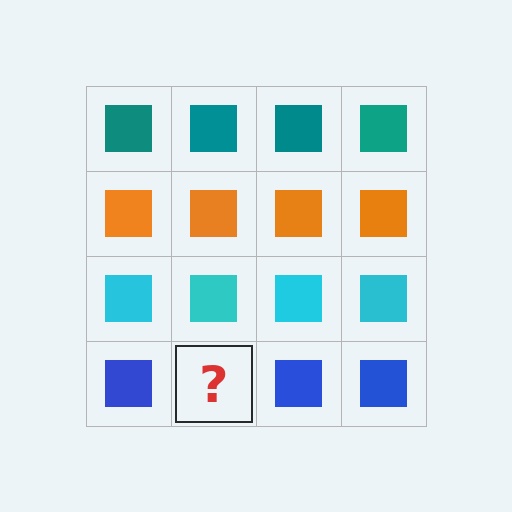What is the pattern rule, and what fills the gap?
The rule is that each row has a consistent color. The gap should be filled with a blue square.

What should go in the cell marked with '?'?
The missing cell should contain a blue square.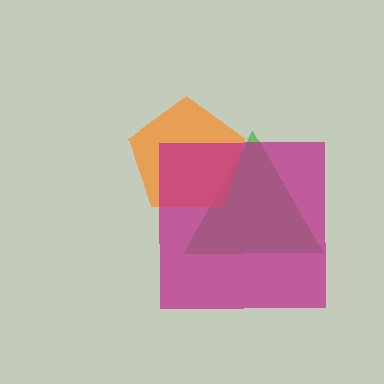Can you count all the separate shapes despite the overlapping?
Yes, there are 3 separate shapes.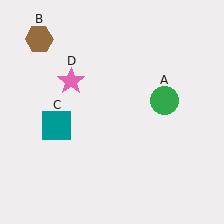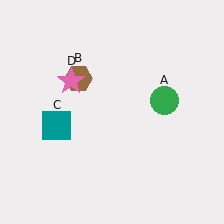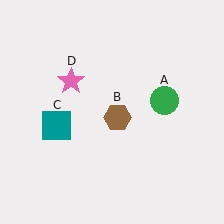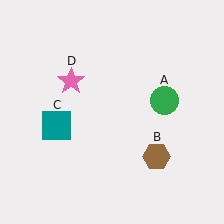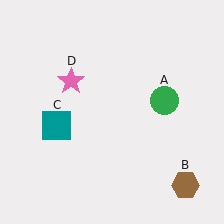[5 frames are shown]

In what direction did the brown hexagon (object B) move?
The brown hexagon (object B) moved down and to the right.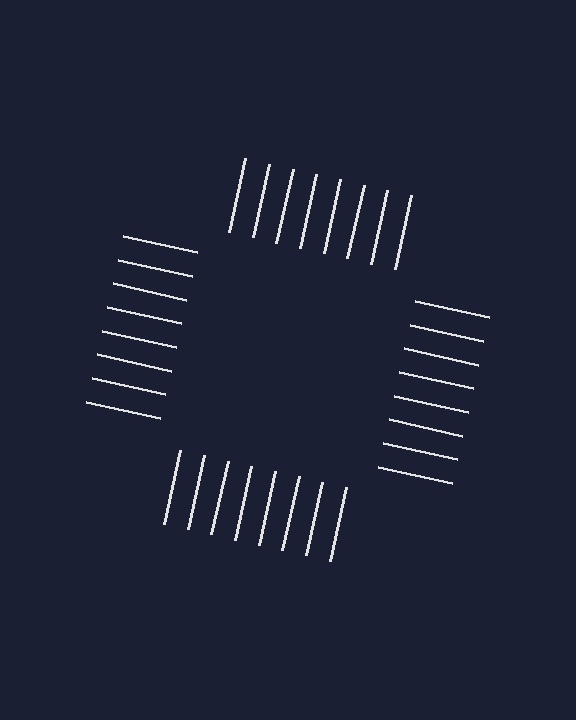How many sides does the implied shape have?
4 sides — the line-ends trace a square.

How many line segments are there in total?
32 — 8 along each of the 4 edges.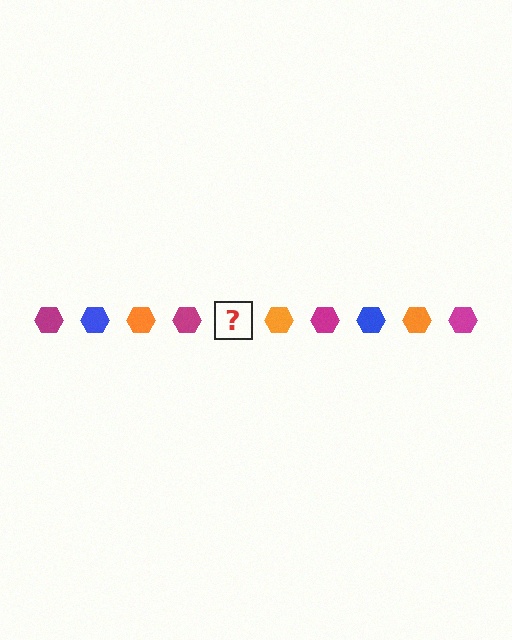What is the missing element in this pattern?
The missing element is a blue hexagon.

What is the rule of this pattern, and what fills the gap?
The rule is that the pattern cycles through magenta, blue, orange hexagons. The gap should be filled with a blue hexagon.